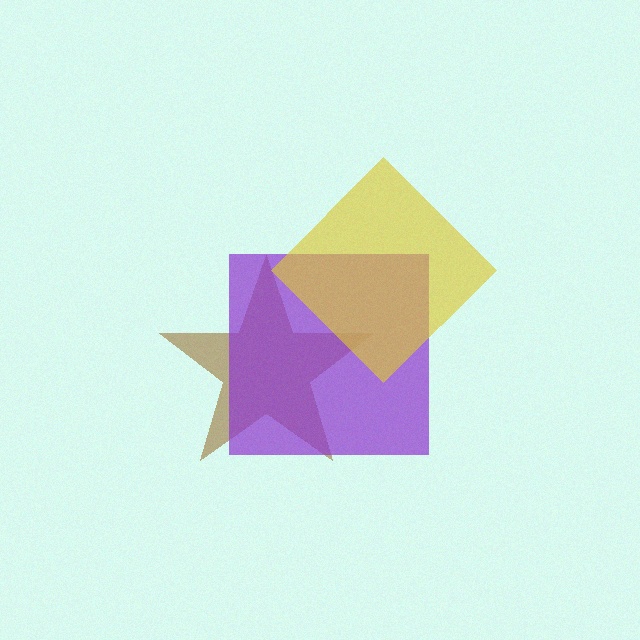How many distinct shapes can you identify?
There are 3 distinct shapes: a brown star, a purple square, a yellow diamond.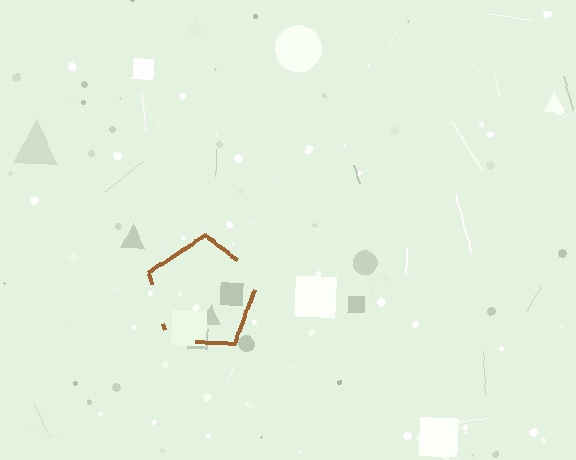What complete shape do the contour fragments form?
The contour fragments form a pentagon.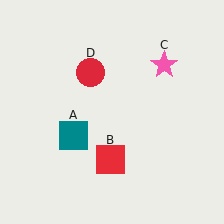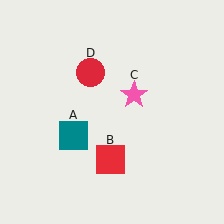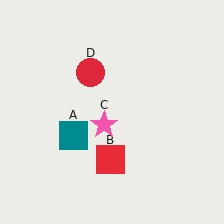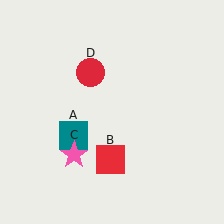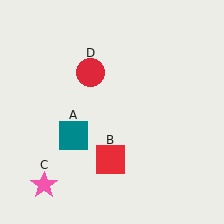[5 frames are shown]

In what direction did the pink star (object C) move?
The pink star (object C) moved down and to the left.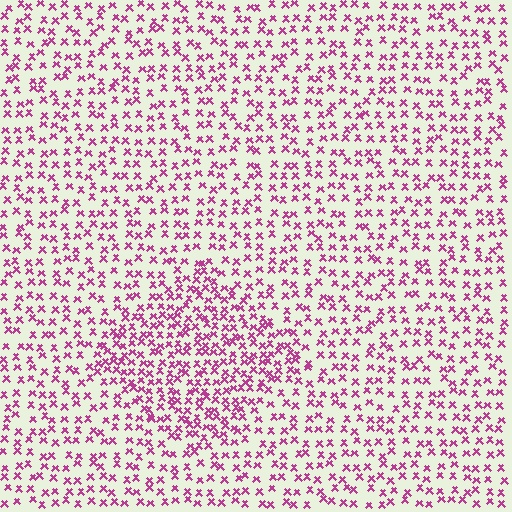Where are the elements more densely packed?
The elements are more densely packed inside the diamond boundary.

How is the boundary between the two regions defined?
The boundary is defined by a change in element density (approximately 1.7x ratio). All elements are the same color, size, and shape.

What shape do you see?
I see a diamond.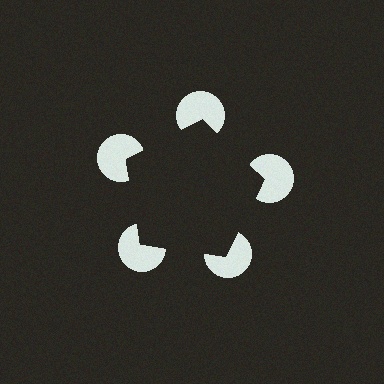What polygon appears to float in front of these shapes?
An illusory pentagon — its edges are inferred from the aligned wedge cuts in the pac-man discs, not physically drawn.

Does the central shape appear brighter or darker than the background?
It typically appears slightly darker than the background, even though no actual brightness change is drawn.